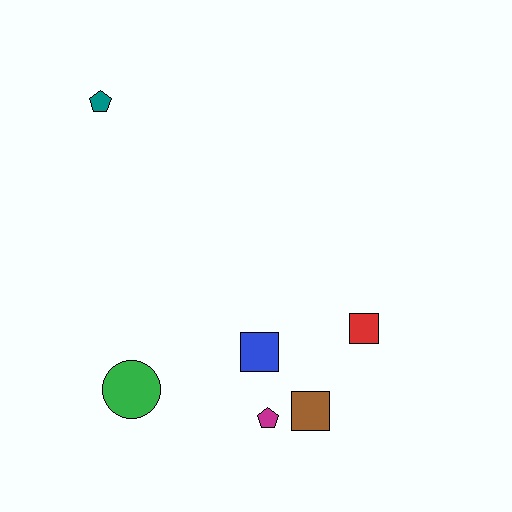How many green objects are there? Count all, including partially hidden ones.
There is 1 green object.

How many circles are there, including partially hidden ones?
There is 1 circle.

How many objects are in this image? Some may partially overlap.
There are 6 objects.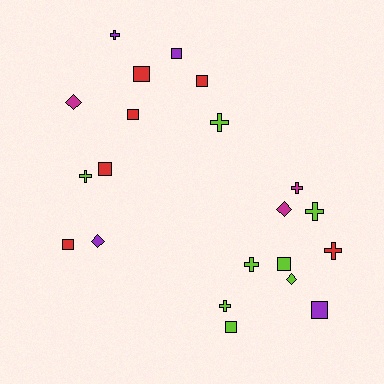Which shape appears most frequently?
Square, with 9 objects.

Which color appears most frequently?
Lime, with 8 objects.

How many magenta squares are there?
There are no magenta squares.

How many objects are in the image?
There are 21 objects.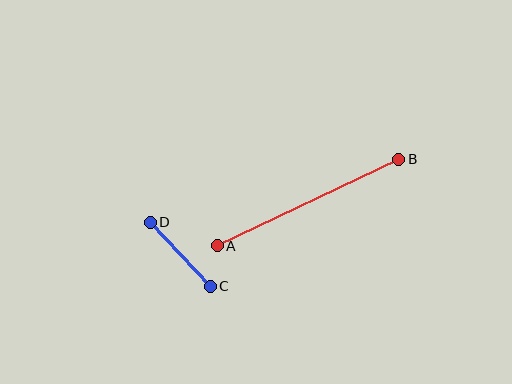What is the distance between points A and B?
The distance is approximately 201 pixels.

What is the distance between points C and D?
The distance is approximately 88 pixels.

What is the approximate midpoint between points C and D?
The midpoint is at approximately (180, 254) pixels.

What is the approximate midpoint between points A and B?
The midpoint is at approximately (308, 202) pixels.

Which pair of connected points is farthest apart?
Points A and B are farthest apart.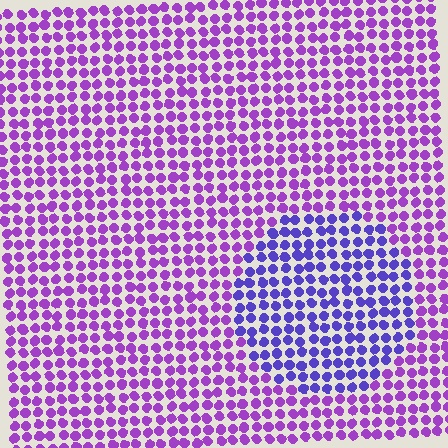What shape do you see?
I see a circle.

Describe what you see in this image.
The image is filled with small purple elements in a uniform arrangement. A circle-shaped region is visible where the elements are tinted to a slightly different hue, forming a subtle color boundary.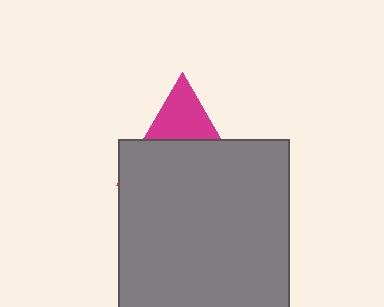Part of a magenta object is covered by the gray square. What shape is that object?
It is a triangle.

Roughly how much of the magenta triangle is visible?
A small part of it is visible (roughly 36%).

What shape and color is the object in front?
The object in front is a gray square.